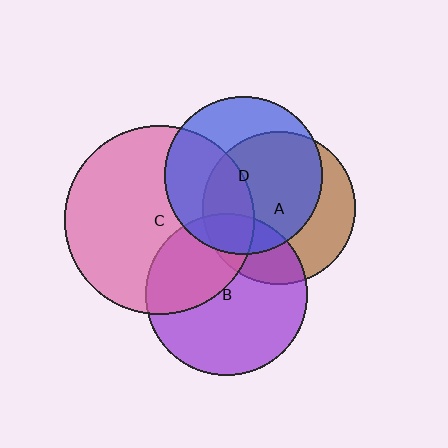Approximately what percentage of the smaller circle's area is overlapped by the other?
Approximately 25%.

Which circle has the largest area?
Circle C (pink).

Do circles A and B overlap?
Yes.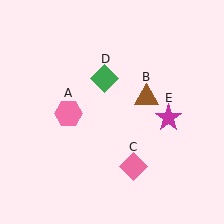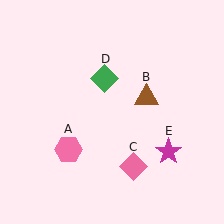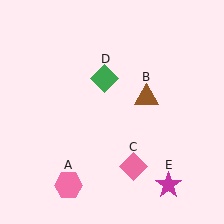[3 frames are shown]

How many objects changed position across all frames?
2 objects changed position: pink hexagon (object A), magenta star (object E).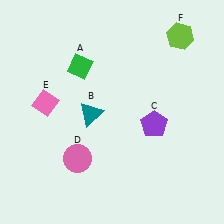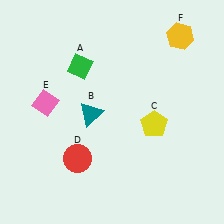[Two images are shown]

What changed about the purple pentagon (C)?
In Image 1, C is purple. In Image 2, it changed to yellow.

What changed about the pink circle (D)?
In Image 1, D is pink. In Image 2, it changed to red.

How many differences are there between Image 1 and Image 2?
There are 3 differences between the two images.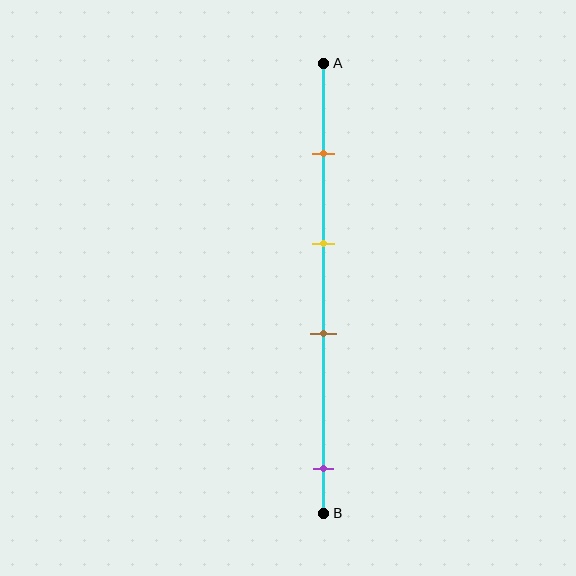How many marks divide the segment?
There are 4 marks dividing the segment.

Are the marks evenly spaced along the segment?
No, the marks are not evenly spaced.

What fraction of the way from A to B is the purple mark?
The purple mark is approximately 90% (0.9) of the way from A to B.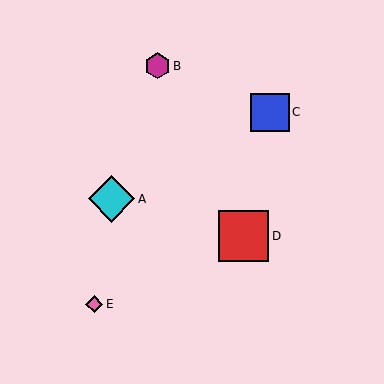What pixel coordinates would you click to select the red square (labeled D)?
Click at (243, 236) to select the red square D.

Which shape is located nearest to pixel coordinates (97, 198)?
The cyan diamond (labeled A) at (112, 199) is nearest to that location.